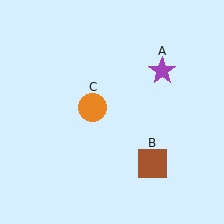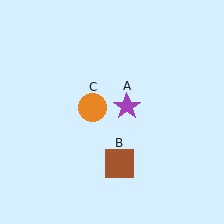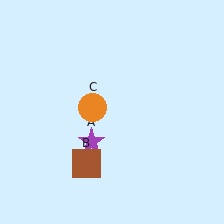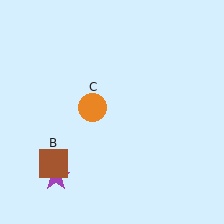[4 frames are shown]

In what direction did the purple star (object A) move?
The purple star (object A) moved down and to the left.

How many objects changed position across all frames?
2 objects changed position: purple star (object A), brown square (object B).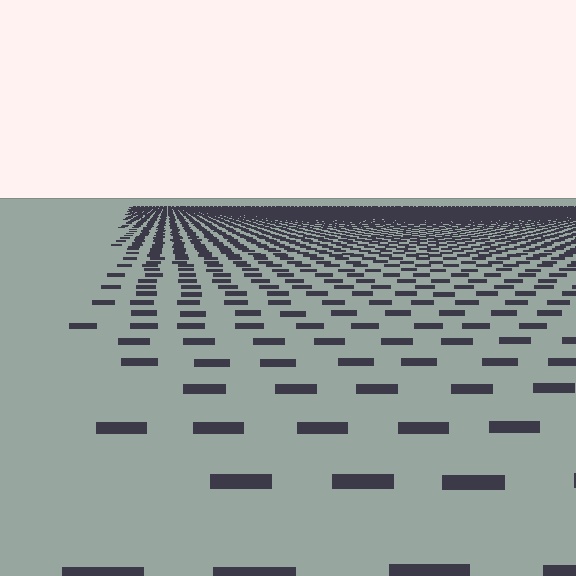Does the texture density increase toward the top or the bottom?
Density increases toward the top.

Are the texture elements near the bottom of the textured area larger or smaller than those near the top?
Larger. Near the bottom, elements are closer to the viewer and appear at a bigger on-screen size.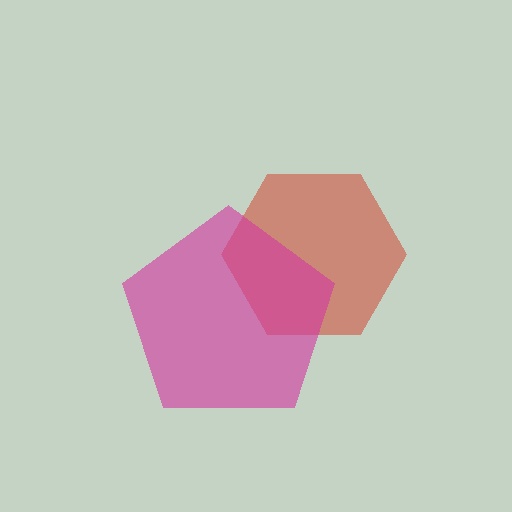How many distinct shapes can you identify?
There are 2 distinct shapes: a red hexagon, a magenta pentagon.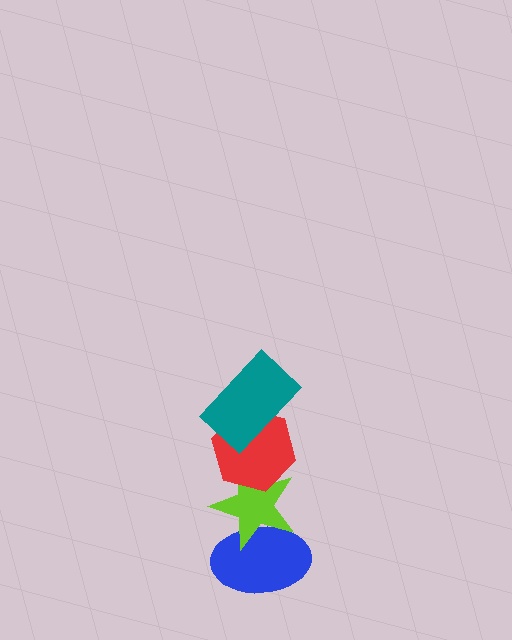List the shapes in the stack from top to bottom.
From top to bottom: the teal rectangle, the red hexagon, the lime star, the blue ellipse.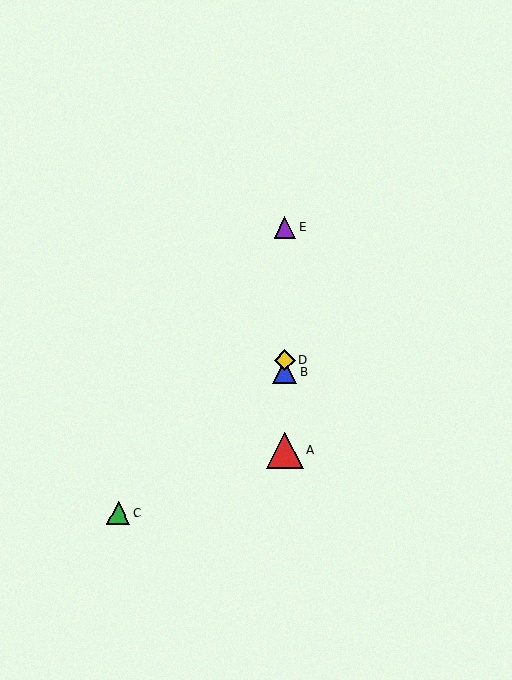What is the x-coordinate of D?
Object D is at x≈285.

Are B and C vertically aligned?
No, B is at x≈285 and C is at x≈118.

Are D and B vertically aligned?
Yes, both are at x≈285.